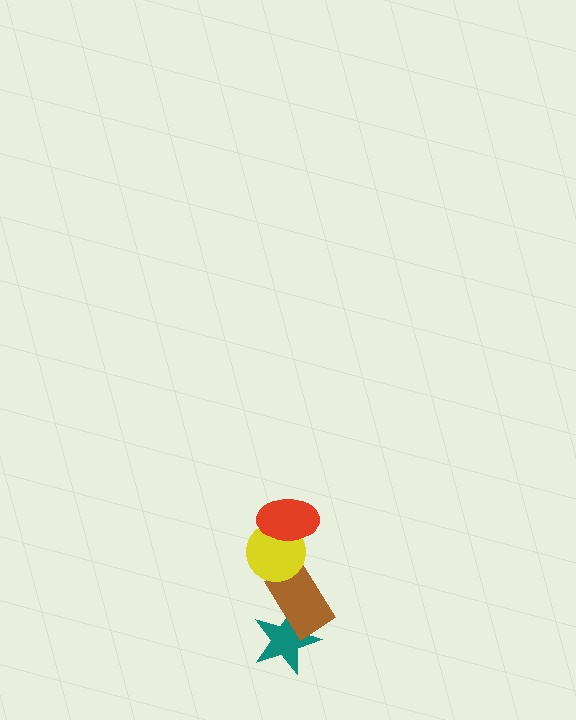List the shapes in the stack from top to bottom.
From top to bottom: the red ellipse, the yellow circle, the brown rectangle, the teal star.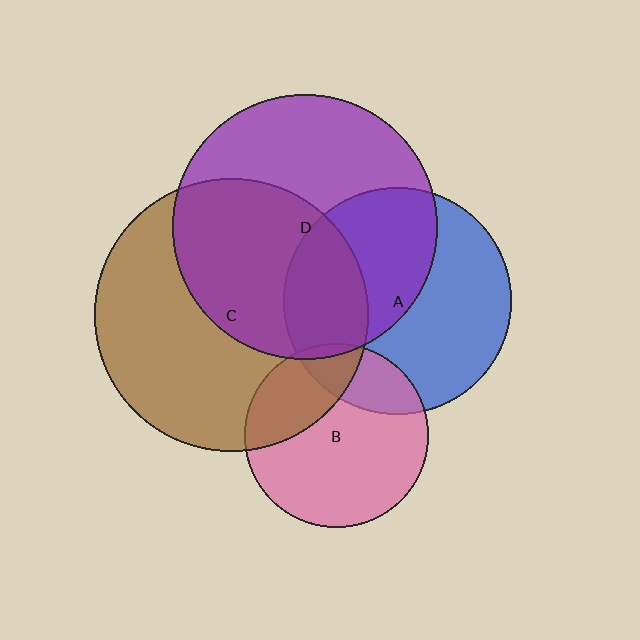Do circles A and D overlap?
Yes.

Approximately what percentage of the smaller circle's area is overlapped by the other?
Approximately 50%.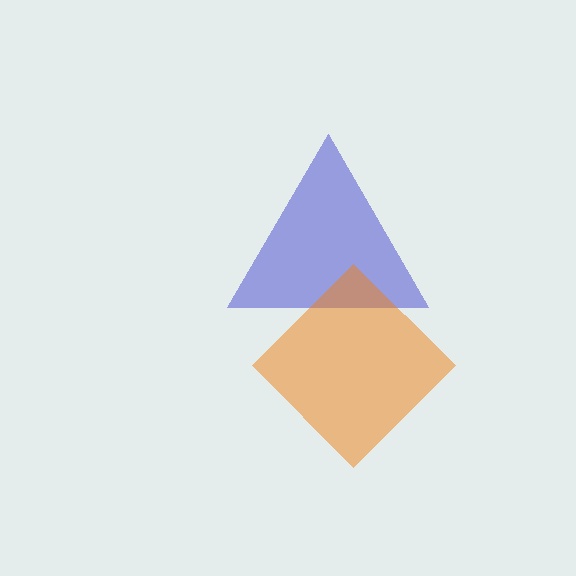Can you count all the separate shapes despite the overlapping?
Yes, there are 2 separate shapes.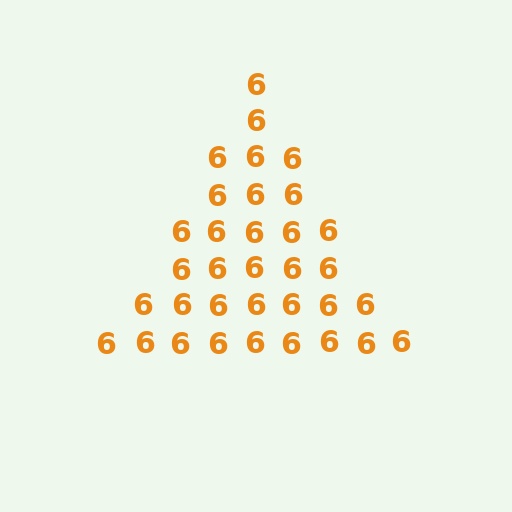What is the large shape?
The large shape is a triangle.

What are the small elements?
The small elements are digit 6's.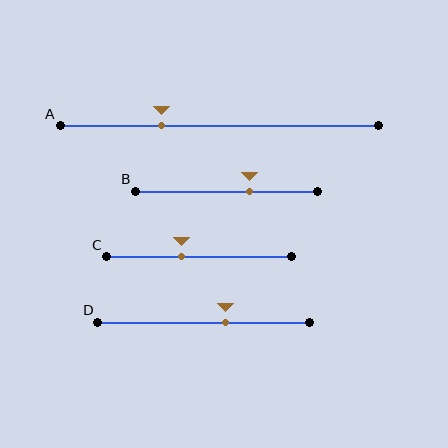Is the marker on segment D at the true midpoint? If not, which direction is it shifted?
No, the marker on segment D is shifted to the right by about 10% of the segment length.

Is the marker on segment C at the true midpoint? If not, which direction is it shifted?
No, the marker on segment C is shifted to the left by about 10% of the segment length.